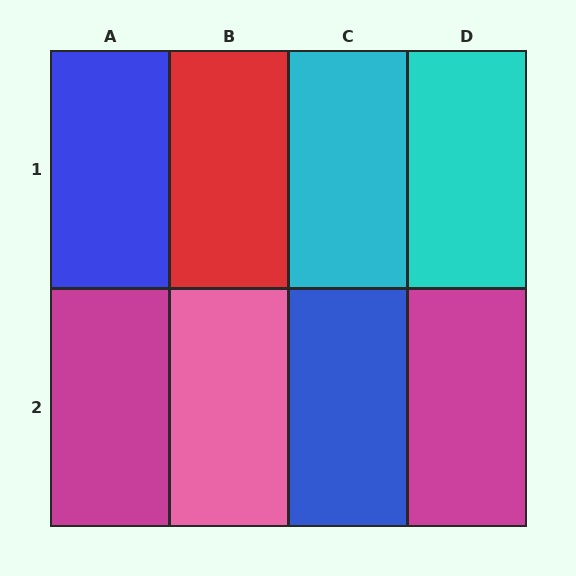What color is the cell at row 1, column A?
Blue.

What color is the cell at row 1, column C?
Cyan.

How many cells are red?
1 cell is red.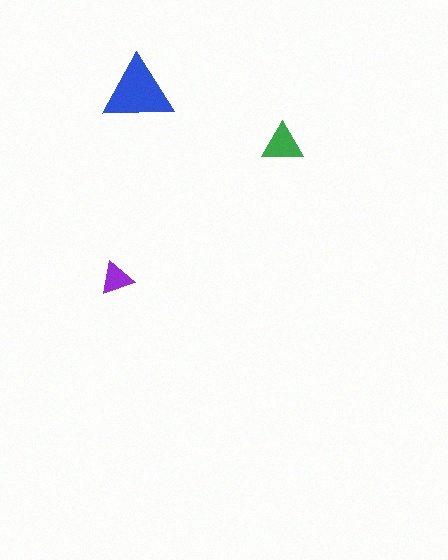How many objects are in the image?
There are 3 objects in the image.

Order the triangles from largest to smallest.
the blue one, the green one, the purple one.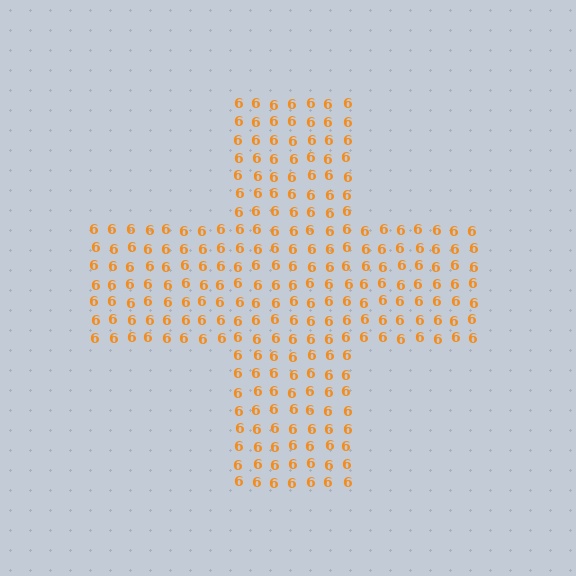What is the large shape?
The large shape is a cross.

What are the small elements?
The small elements are digit 6's.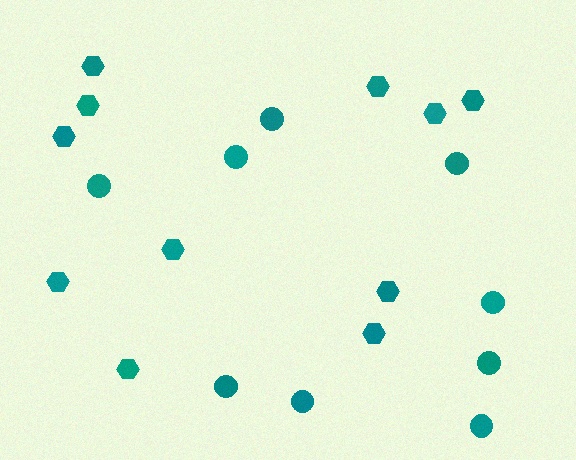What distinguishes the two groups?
There are 2 groups: one group of hexagons (11) and one group of circles (9).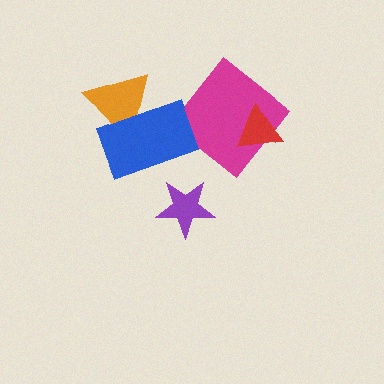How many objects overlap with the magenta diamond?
1 object overlaps with the magenta diamond.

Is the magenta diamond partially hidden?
Yes, it is partially covered by another shape.